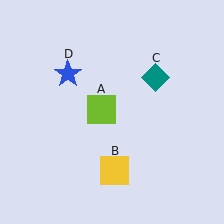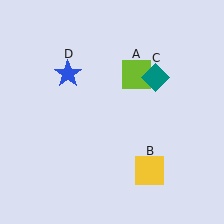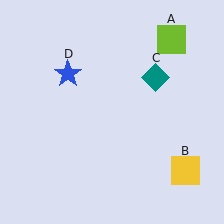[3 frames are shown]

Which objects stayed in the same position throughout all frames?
Teal diamond (object C) and blue star (object D) remained stationary.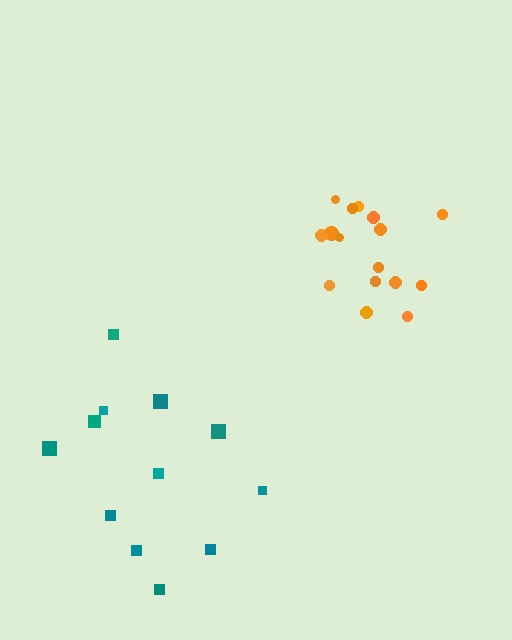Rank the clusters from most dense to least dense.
orange, teal.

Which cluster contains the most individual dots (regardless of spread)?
Orange (16).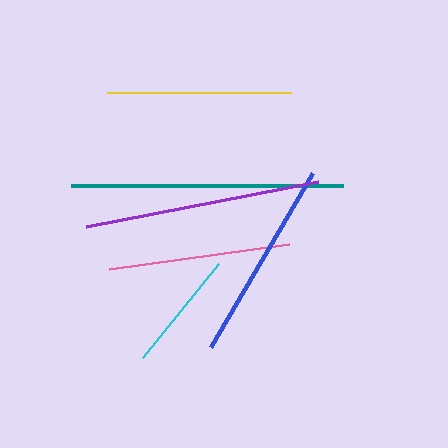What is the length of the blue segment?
The blue segment is approximately 201 pixels long.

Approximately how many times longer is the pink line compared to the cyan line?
The pink line is approximately 1.5 times the length of the cyan line.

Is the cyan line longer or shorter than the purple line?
The purple line is longer than the cyan line.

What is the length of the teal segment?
The teal segment is approximately 272 pixels long.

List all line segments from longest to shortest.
From longest to shortest: teal, purple, blue, yellow, pink, cyan.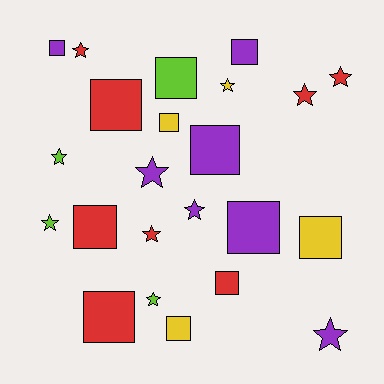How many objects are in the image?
There are 23 objects.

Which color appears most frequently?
Red, with 8 objects.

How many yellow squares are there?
There are 3 yellow squares.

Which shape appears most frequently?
Square, with 12 objects.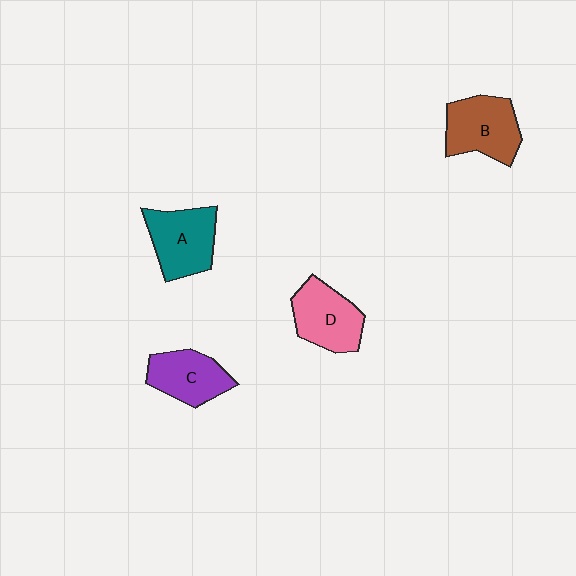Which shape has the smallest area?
Shape C (purple).